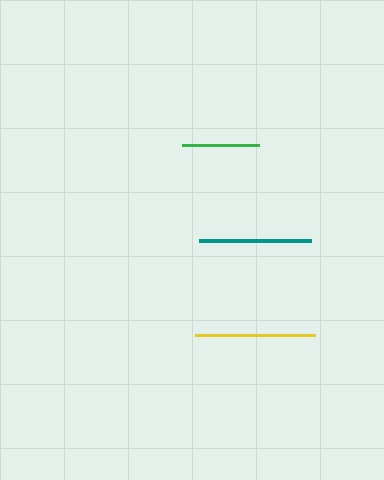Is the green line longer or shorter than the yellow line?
The yellow line is longer than the green line.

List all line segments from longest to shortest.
From longest to shortest: yellow, teal, green.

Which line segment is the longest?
The yellow line is the longest at approximately 120 pixels.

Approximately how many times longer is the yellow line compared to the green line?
The yellow line is approximately 1.6 times the length of the green line.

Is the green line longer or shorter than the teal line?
The teal line is longer than the green line.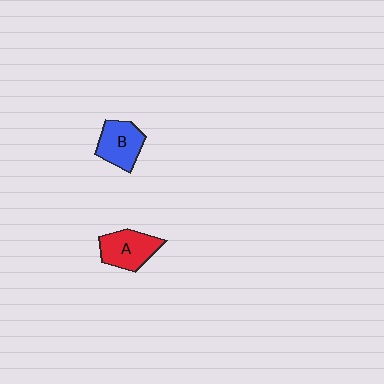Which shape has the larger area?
Shape A (red).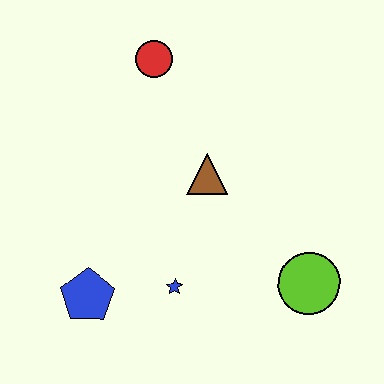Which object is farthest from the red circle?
The lime circle is farthest from the red circle.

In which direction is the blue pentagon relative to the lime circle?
The blue pentagon is to the left of the lime circle.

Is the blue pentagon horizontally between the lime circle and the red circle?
No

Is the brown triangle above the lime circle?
Yes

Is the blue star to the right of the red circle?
Yes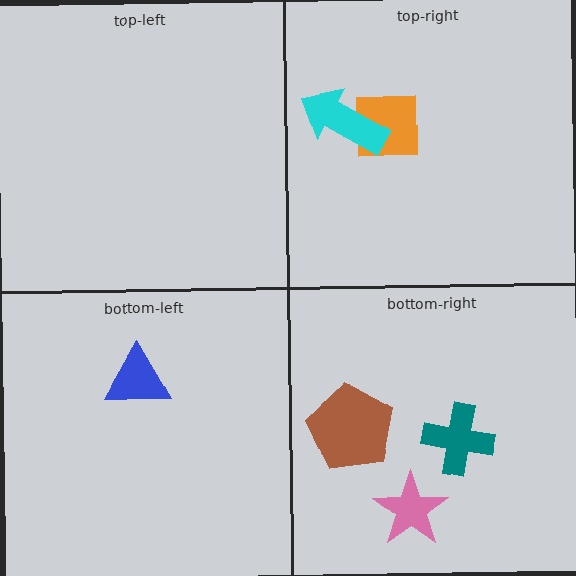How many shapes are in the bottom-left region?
1.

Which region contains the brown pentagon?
The bottom-right region.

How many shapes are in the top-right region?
2.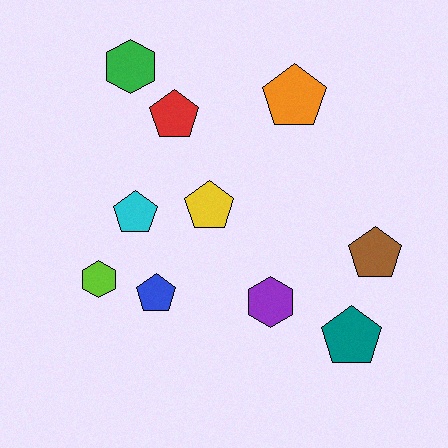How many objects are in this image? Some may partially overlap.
There are 10 objects.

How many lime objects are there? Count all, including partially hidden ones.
There is 1 lime object.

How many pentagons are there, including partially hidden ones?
There are 7 pentagons.